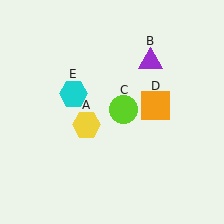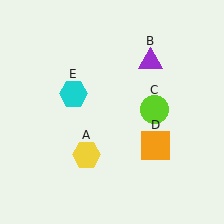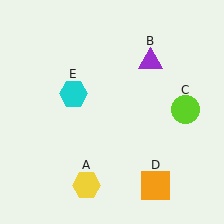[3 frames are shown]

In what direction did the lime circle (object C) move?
The lime circle (object C) moved right.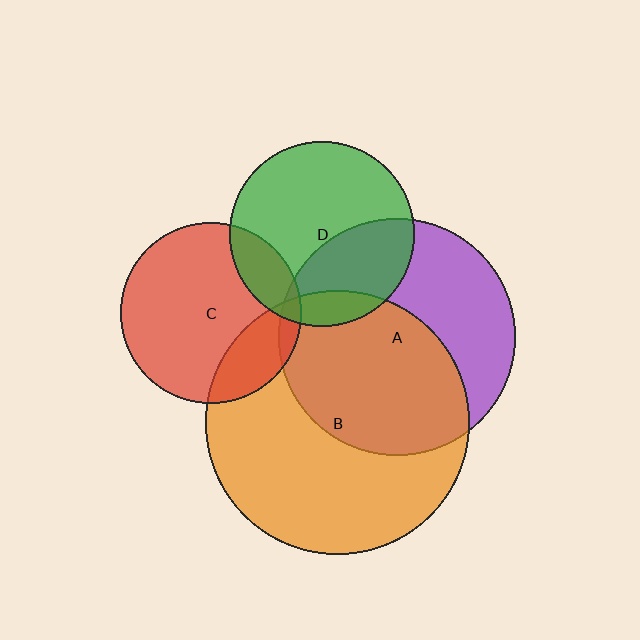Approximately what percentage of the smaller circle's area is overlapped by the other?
Approximately 5%.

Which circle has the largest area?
Circle B (orange).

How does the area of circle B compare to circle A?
Approximately 1.2 times.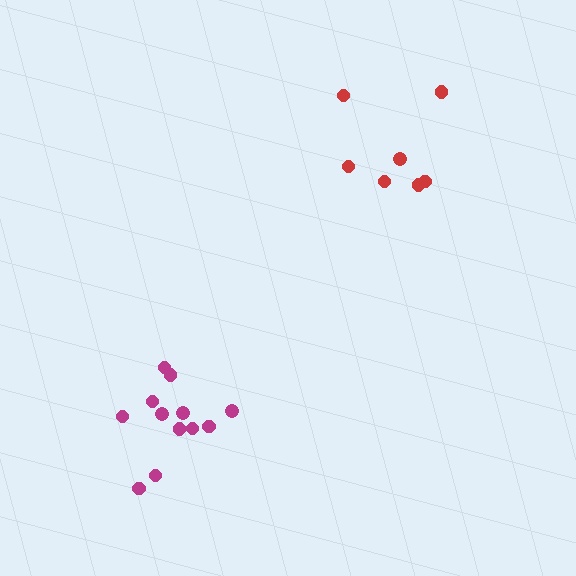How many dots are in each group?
Group 1: 12 dots, Group 2: 7 dots (19 total).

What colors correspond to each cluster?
The clusters are colored: magenta, red.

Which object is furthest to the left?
The magenta cluster is leftmost.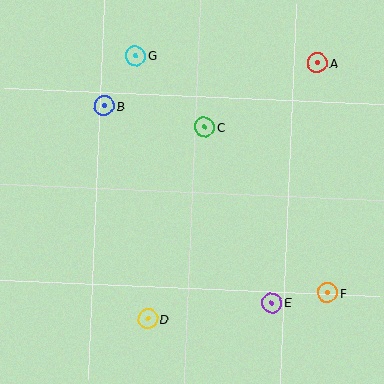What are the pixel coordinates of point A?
Point A is at (317, 63).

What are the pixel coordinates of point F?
Point F is at (327, 293).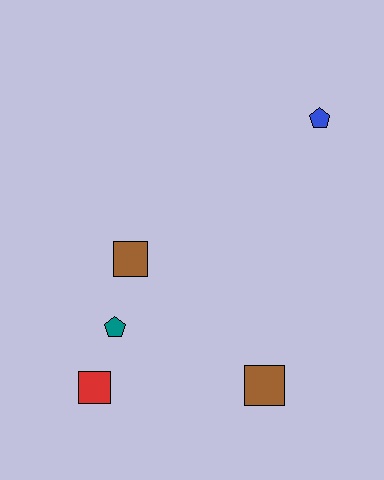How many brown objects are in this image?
There are 2 brown objects.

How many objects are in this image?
There are 5 objects.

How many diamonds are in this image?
There are no diamonds.